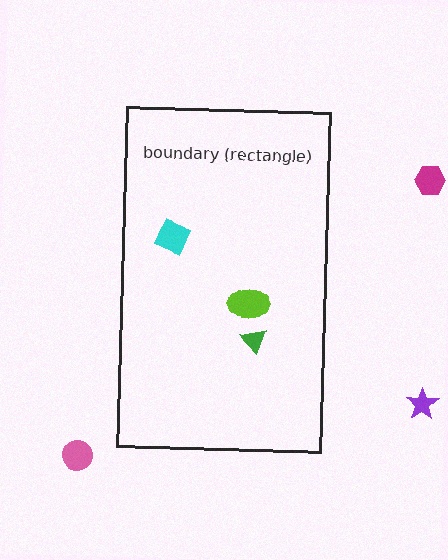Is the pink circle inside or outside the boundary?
Outside.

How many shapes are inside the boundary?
3 inside, 3 outside.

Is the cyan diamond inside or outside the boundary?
Inside.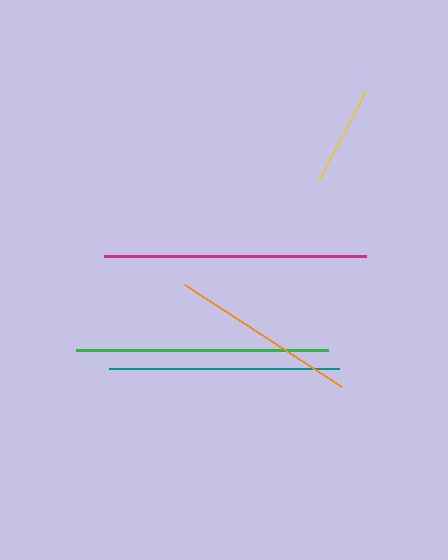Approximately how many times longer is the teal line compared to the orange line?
The teal line is approximately 1.2 times the length of the orange line.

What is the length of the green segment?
The green segment is approximately 252 pixels long.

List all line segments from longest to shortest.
From longest to shortest: magenta, green, teal, orange, yellow.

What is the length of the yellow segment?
The yellow segment is approximately 101 pixels long.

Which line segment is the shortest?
The yellow line is the shortest at approximately 101 pixels.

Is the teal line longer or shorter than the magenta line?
The magenta line is longer than the teal line.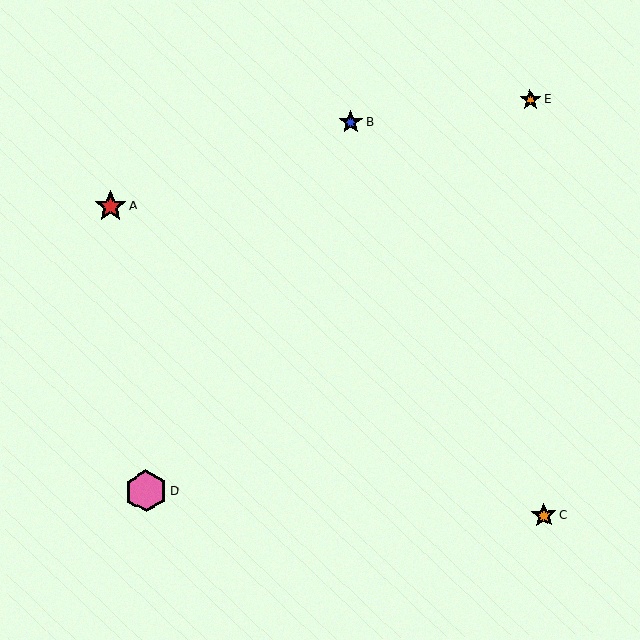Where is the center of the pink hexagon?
The center of the pink hexagon is at (146, 491).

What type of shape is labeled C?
Shape C is an orange star.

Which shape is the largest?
The pink hexagon (labeled D) is the largest.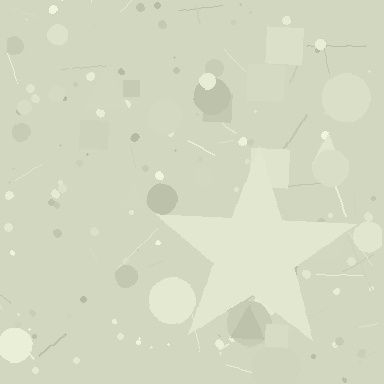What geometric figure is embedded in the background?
A star is embedded in the background.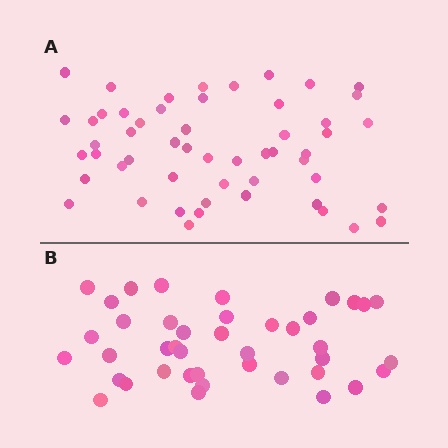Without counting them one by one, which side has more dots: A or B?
Region A (the top region) has more dots.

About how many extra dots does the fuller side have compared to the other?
Region A has roughly 12 or so more dots than region B.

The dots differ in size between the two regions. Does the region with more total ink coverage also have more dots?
No. Region B has more total ink coverage because its dots are larger, but region A actually contains more individual dots. Total area can be misleading — the number of items is what matters here.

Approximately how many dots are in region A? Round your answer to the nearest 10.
About 50 dots. (The exact count is 53, which rounds to 50.)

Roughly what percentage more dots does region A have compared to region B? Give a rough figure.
About 30% more.